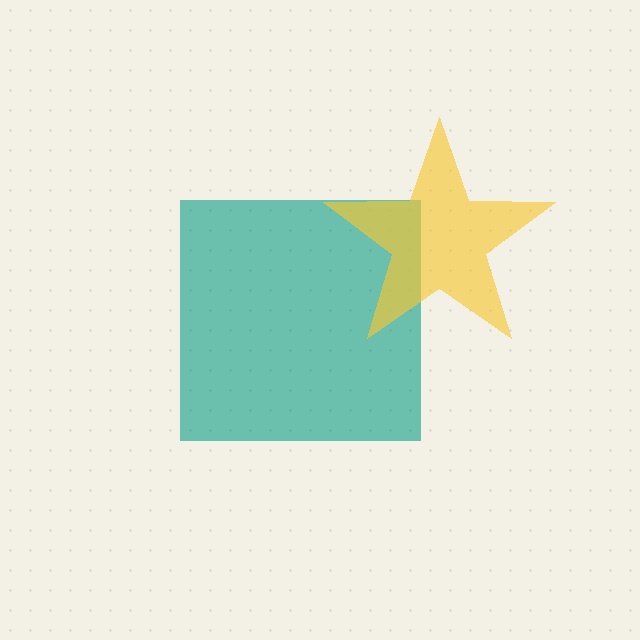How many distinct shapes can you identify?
There are 2 distinct shapes: a teal square, a yellow star.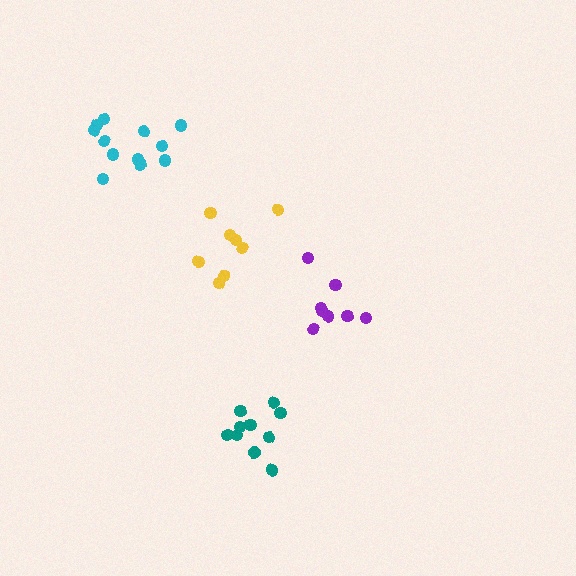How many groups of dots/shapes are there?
There are 4 groups.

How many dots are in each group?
Group 1: 8 dots, Group 2: 10 dots, Group 3: 12 dots, Group 4: 8 dots (38 total).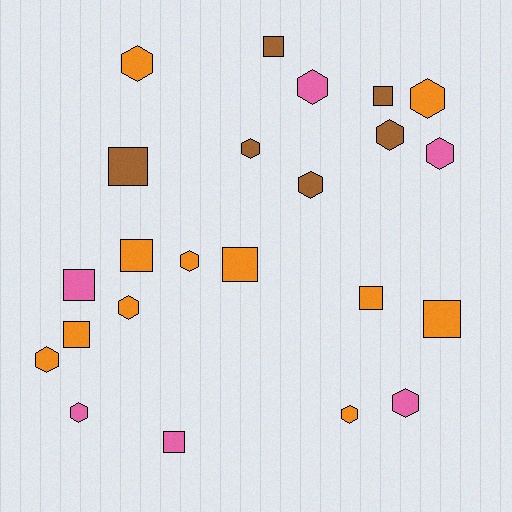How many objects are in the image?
There are 23 objects.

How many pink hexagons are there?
There are 4 pink hexagons.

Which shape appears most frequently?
Hexagon, with 13 objects.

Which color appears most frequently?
Orange, with 11 objects.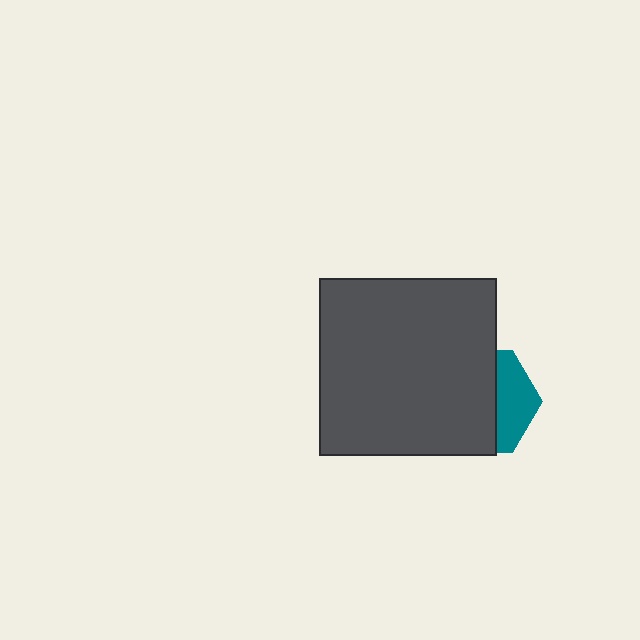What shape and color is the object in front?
The object in front is a dark gray square.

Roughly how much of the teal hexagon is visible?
A small part of it is visible (roughly 34%).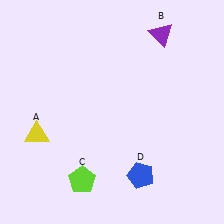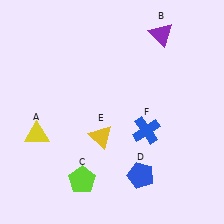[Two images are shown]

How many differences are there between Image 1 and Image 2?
There are 2 differences between the two images.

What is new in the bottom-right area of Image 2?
A blue cross (F) was added in the bottom-right area of Image 2.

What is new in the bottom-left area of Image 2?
A yellow triangle (E) was added in the bottom-left area of Image 2.